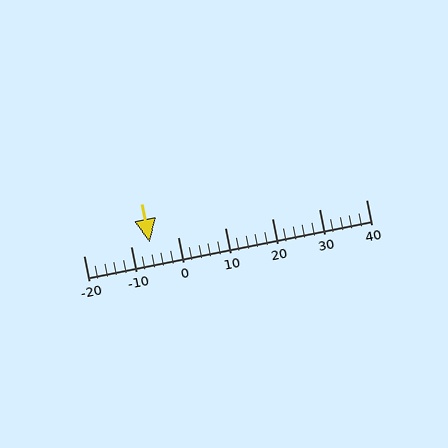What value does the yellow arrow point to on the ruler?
The yellow arrow points to approximately -6.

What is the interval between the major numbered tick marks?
The major tick marks are spaced 10 units apart.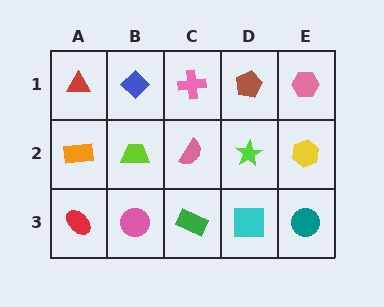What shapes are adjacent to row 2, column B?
A blue diamond (row 1, column B), a pink circle (row 3, column B), an orange rectangle (row 2, column A), a pink semicircle (row 2, column C).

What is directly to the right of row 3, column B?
A green rectangle.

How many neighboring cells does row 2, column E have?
3.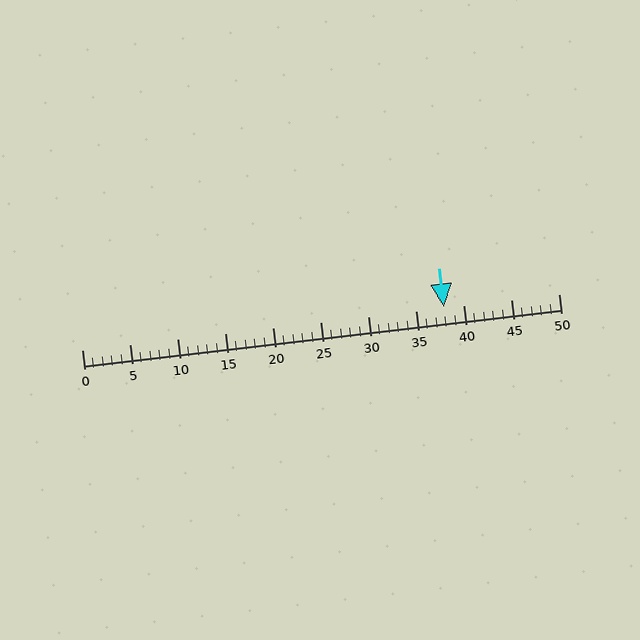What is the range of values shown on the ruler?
The ruler shows values from 0 to 50.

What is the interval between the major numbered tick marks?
The major tick marks are spaced 5 units apart.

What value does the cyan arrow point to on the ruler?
The cyan arrow points to approximately 38.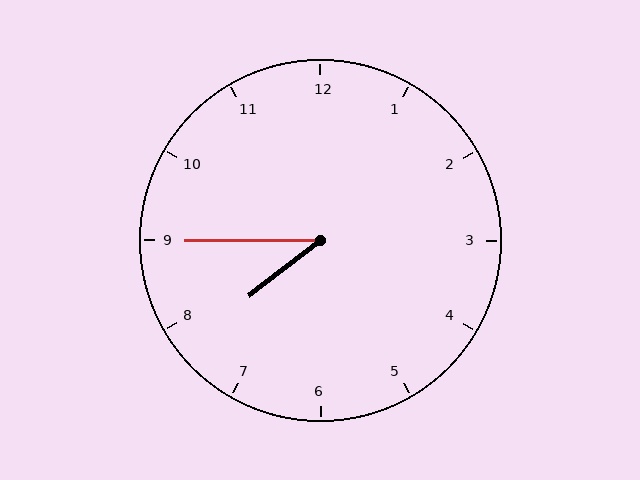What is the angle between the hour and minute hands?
Approximately 38 degrees.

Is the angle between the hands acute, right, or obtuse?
It is acute.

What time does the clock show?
7:45.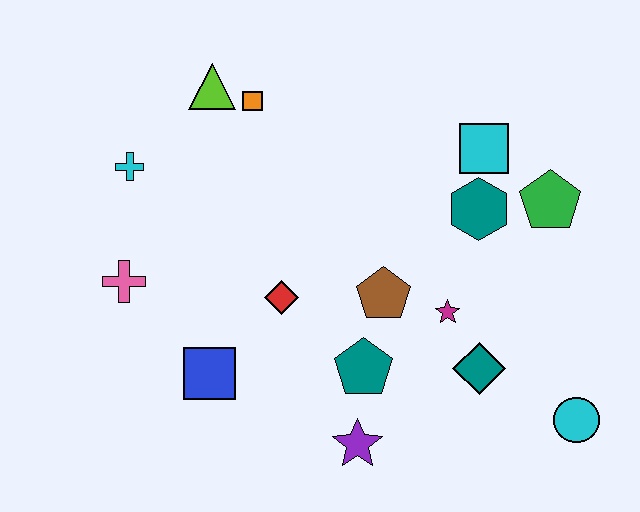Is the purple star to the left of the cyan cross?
No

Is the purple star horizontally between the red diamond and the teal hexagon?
Yes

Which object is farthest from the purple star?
The lime triangle is farthest from the purple star.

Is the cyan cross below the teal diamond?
No